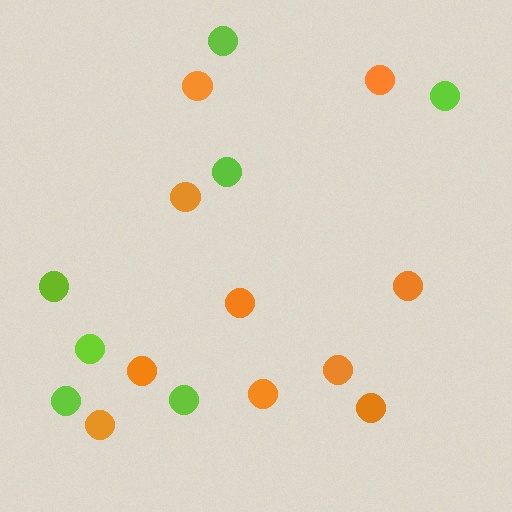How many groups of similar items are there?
There are 2 groups: one group of orange circles (10) and one group of lime circles (7).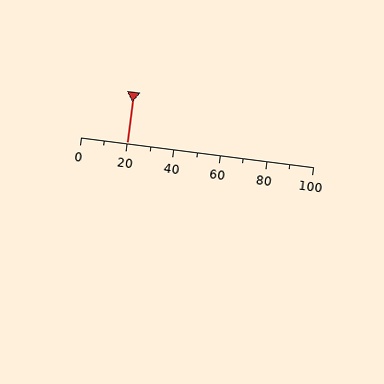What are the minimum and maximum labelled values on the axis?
The axis runs from 0 to 100.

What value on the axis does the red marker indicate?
The marker indicates approximately 20.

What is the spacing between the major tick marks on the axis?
The major ticks are spaced 20 apart.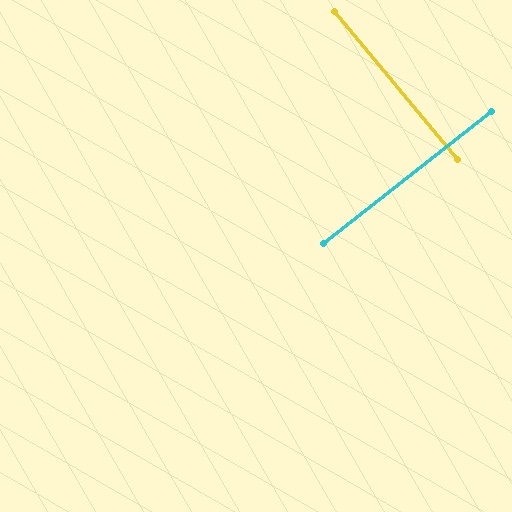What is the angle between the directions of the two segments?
Approximately 88 degrees.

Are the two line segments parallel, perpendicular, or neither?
Perpendicular — they meet at approximately 88°.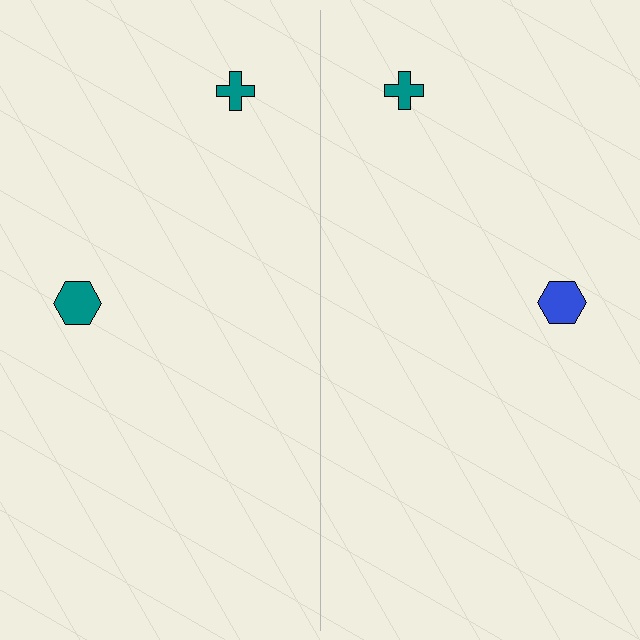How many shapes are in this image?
There are 4 shapes in this image.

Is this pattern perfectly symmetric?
No, the pattern is not perfectly symmetric. The blue hexagon on the right side breaks the symmetry — its mirror counterpart is teal.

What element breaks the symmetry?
The blue hexagon on the right side breaks the symmetry — its mirror counterpart is teal.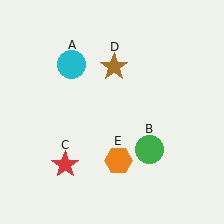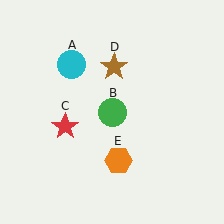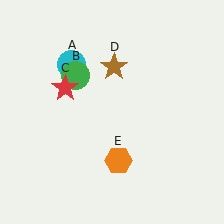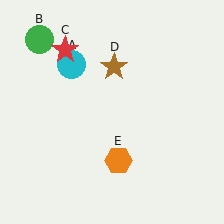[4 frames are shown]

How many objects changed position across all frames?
2 objects changed position: green circle (object B), red star (object C).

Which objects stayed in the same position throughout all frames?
Cyan circle (object A) and brown star (object D) and orange hexagon (object E) remained stationary.